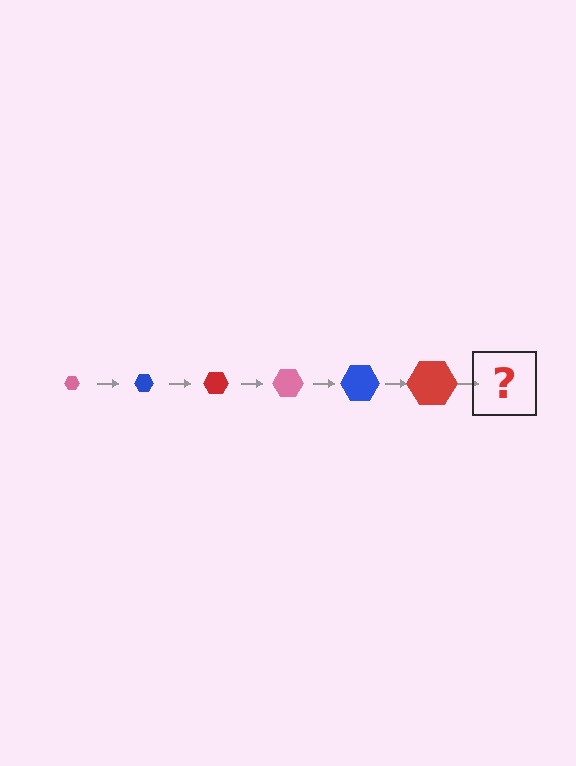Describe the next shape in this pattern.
It should be a pink hexagon, larger than the previous one.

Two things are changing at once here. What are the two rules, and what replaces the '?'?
The two rules are that the hexagon grows larger each step and the color cycles through pink, blue, and red. The '?' should be a pink hexagon, larger than the previous one.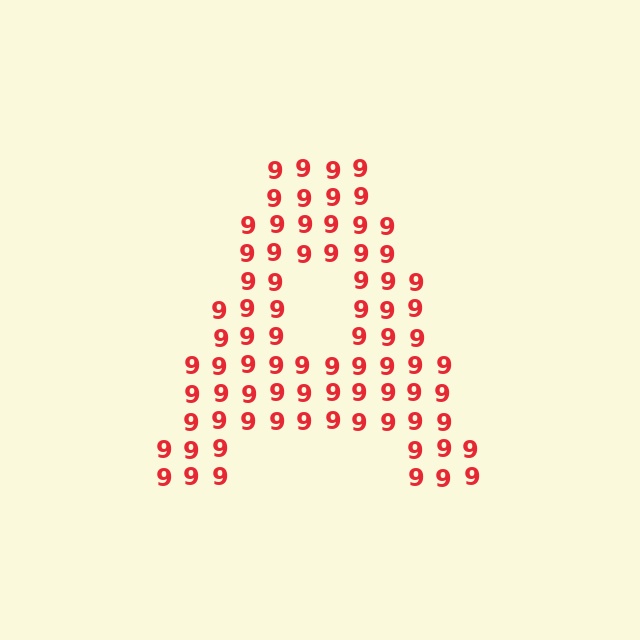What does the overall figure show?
The overall figure shows the letter A.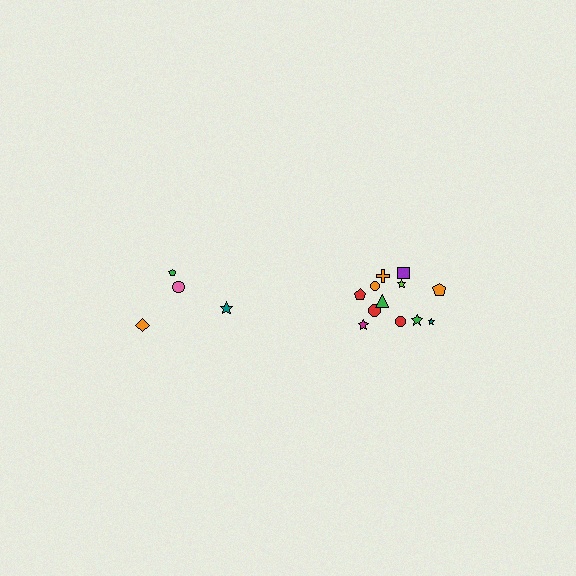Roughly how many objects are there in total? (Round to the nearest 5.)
Roughly 15 objects in total.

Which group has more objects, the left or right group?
The right group.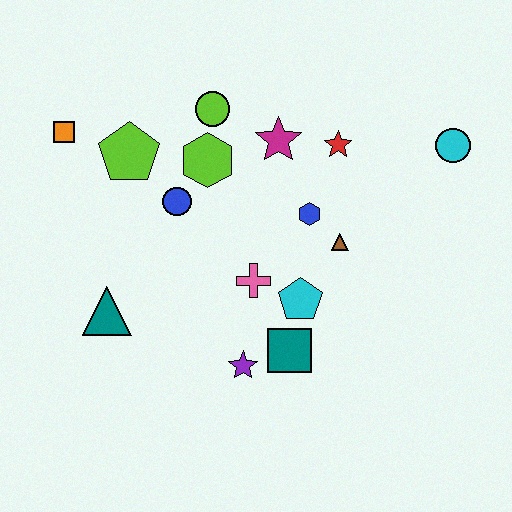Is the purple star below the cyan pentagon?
Yes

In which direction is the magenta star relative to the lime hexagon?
The magenta star is to the right of the lime hexagon.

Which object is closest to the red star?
The magenta star is closest to the red star.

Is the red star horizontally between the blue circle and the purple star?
No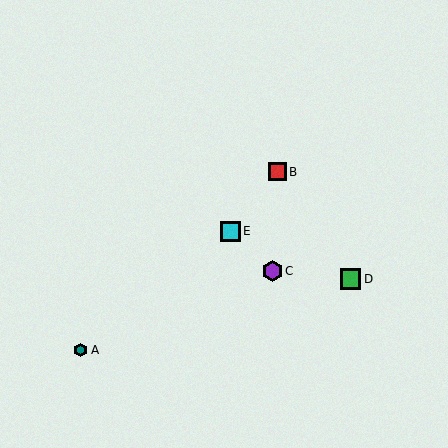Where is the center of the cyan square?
The center of the cyan square is at (230, 231).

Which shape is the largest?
The green square (labeled D) is the largest.